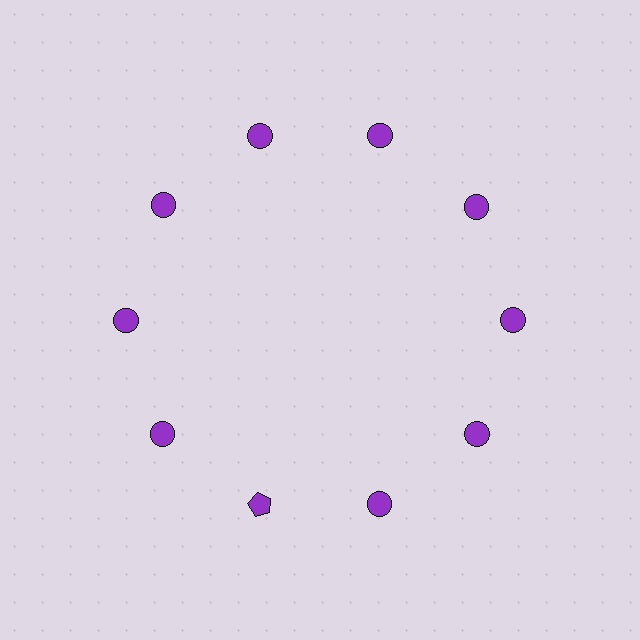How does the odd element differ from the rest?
It has a different shape: pentagon instead of circle.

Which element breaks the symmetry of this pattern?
The purple pentagon at roughly the 7 o'clock position breaks the symmetry. All other shapes are purple circles.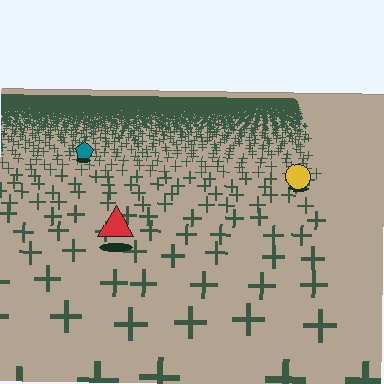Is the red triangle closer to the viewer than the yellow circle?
Yes. The red triangle is closer — you can tell from the texture gradient: the ground texture is coarser near it.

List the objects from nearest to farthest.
From nearest to farthest: the red triangle, the yellow circle, the teal pentagon.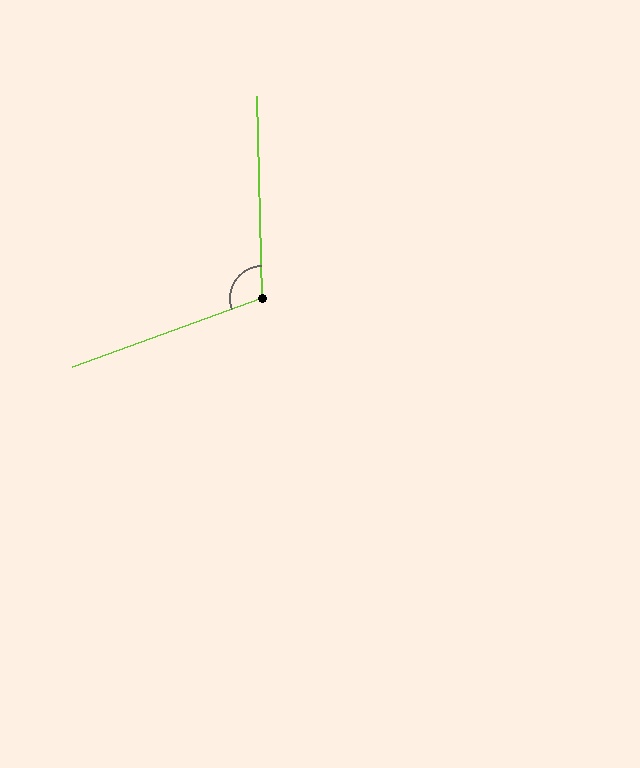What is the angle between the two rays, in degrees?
Approximately 108 degrees.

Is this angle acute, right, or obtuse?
It is obtuse.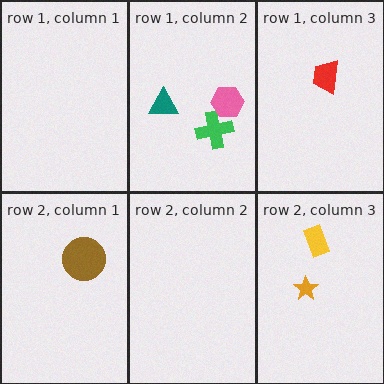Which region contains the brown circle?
The row 2, column 1 region.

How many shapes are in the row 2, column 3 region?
2.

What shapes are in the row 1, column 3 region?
The red trapezoid.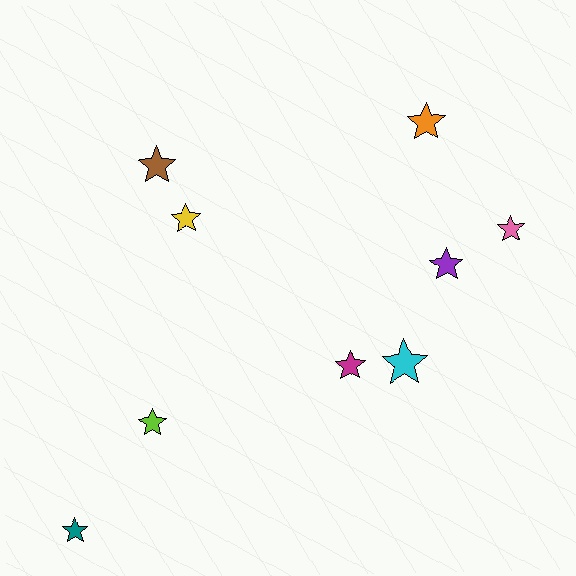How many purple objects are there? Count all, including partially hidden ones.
There is 1 purple object.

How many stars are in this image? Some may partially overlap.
There are 9 stars.